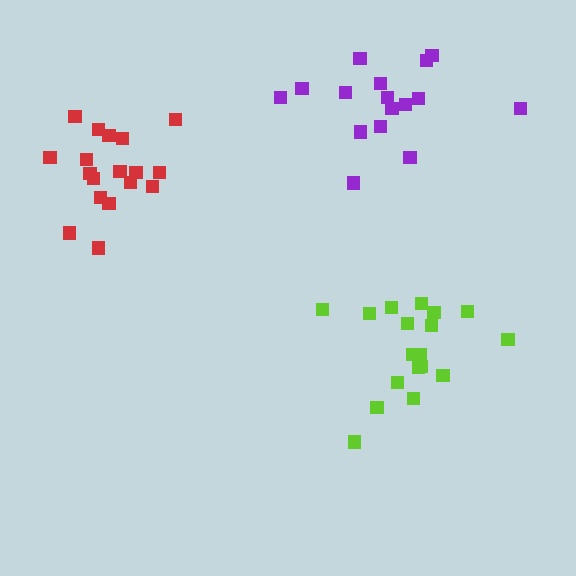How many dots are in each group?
Group 1: 18 dots, Group 2: 18 dots, Group 3: 16 dots (52 total).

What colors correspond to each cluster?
The clusters are colored: lime, red, purple.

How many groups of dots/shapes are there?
There are 3 groups.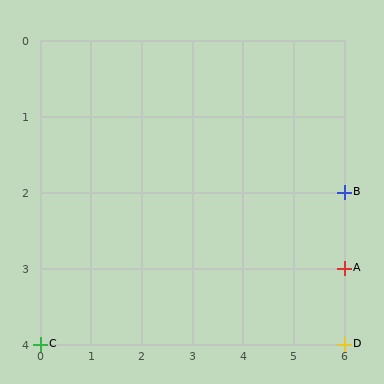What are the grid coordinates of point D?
Point D is at grid coordinates (6, 4).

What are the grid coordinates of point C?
Point C is at grid coordinates (0, 4).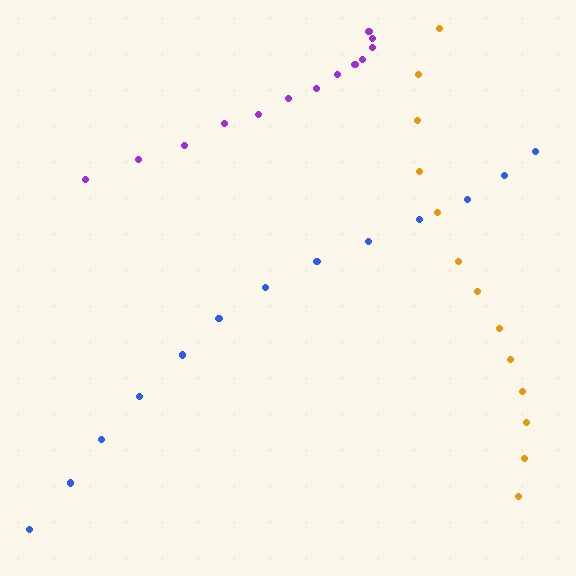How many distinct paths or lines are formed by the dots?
There are 3 distinct paths.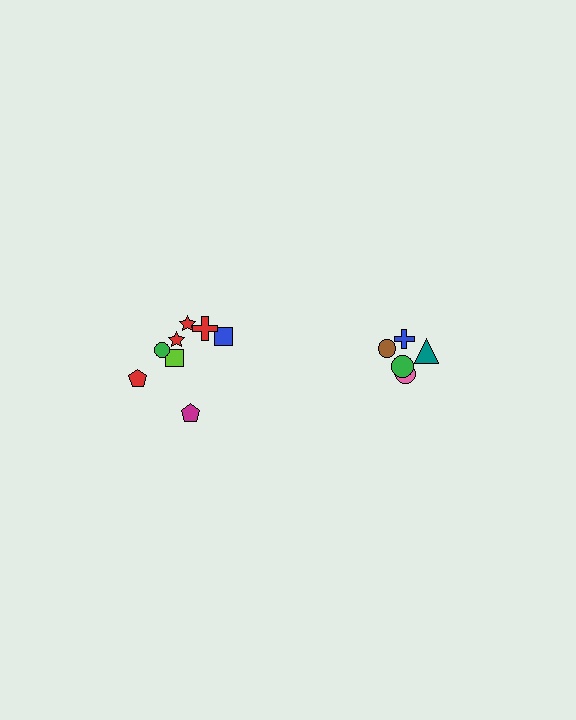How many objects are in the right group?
There are 5 objects.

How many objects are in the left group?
There are 8 objects.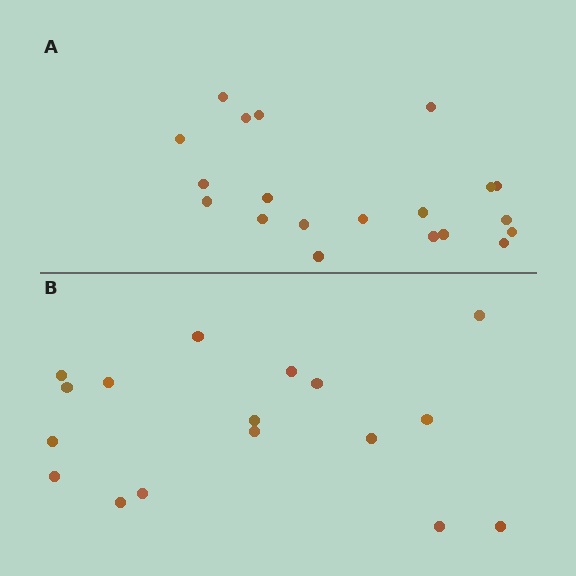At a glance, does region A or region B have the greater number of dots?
Region A (the top region) has more dots.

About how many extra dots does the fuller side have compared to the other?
Region A has just a few more — roughly 2 or 3 more dots than region B.